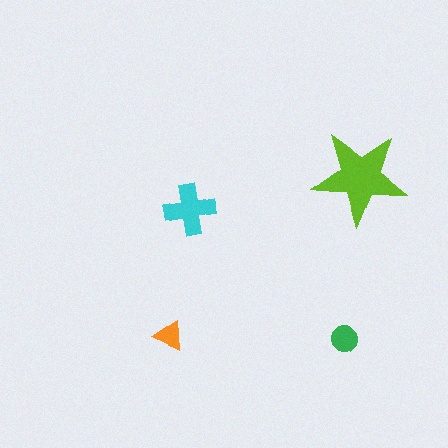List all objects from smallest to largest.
The orange triangle, the green circle, the cyan cross, the lime star.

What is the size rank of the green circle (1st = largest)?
3rd.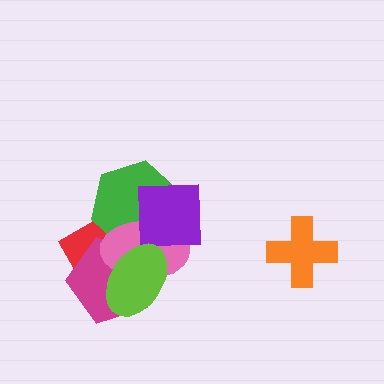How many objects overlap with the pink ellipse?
5 objects overlap with the pink ellipse.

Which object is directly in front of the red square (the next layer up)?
The magenta pentagon is directly in front of the red square.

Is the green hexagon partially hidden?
Yes, it is partially covered by another shape.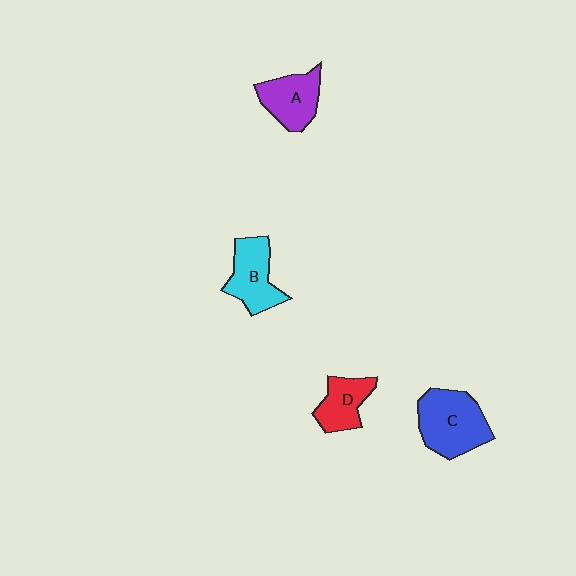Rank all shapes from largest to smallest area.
From largest to smallest: C (blue), B (cyan), A (purple), D (red).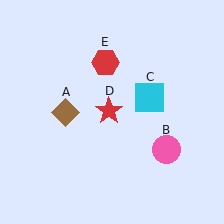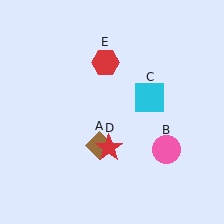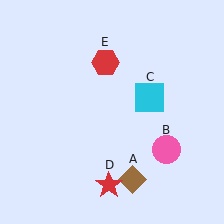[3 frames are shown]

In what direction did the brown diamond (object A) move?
The brown diamond (object A) moved down and to the right.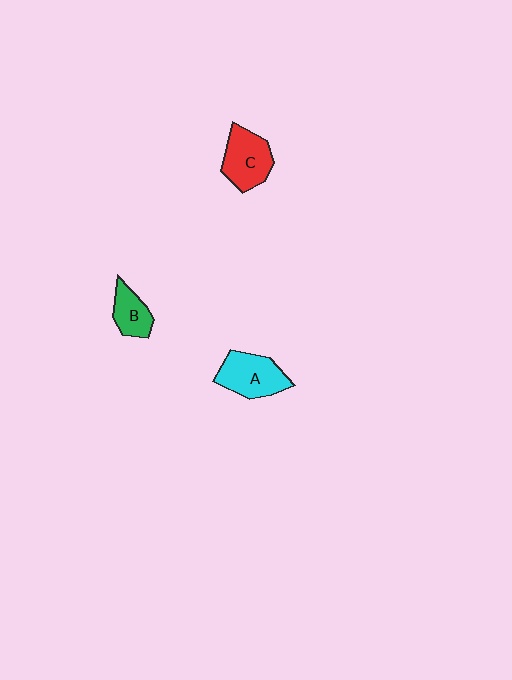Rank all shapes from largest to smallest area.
From largest to smallest: A (cyan), C (red), B (green).